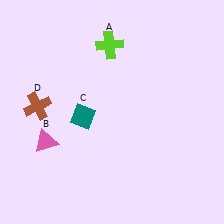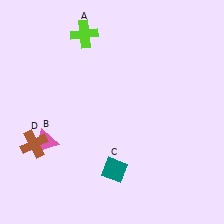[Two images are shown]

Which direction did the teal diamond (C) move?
The teal diamond (C) moved down.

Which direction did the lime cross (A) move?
The lime cross (A) moved left.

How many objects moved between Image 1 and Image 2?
3 objects moved between the two images.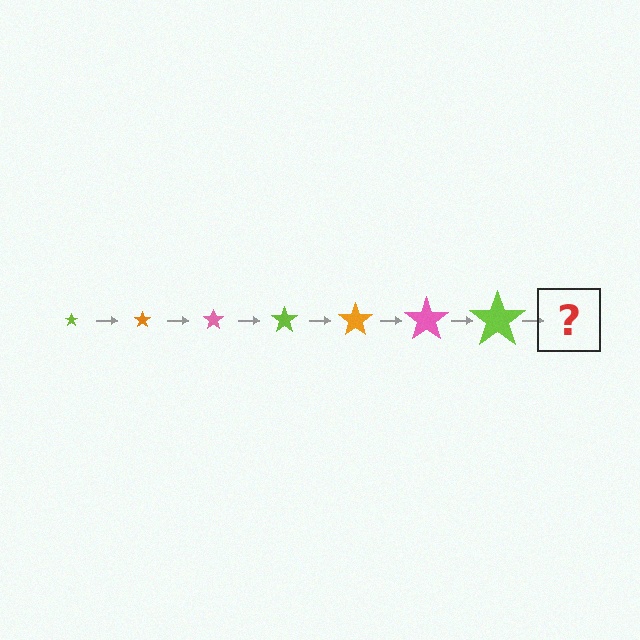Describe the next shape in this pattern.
It should be an orange star, larger than the previous one.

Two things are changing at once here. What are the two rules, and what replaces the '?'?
The two rules are that the star grows larger each step and the color cycles through lime, orange, and pink. The '?' should be an orange star, larger than the previous one.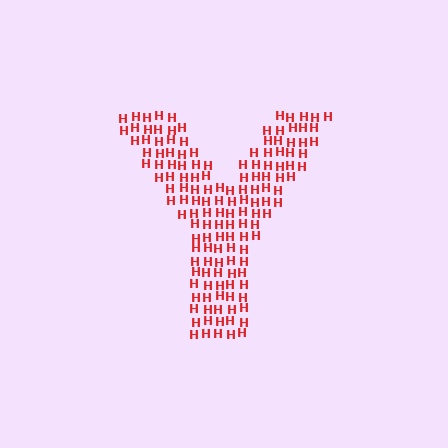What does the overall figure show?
The overall figure shows the letter Y.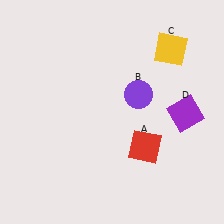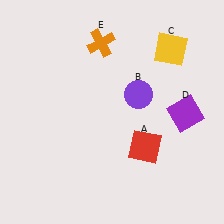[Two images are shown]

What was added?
An orange cross (E) was added in Image 2.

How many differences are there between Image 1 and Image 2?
There is 1 difference between the two images.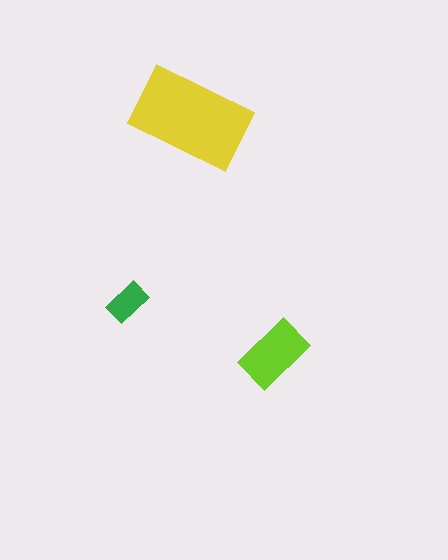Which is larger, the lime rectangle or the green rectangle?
The lime one.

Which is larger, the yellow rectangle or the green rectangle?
The yellow one.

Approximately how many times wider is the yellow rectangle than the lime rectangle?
About 1.5 times wider.